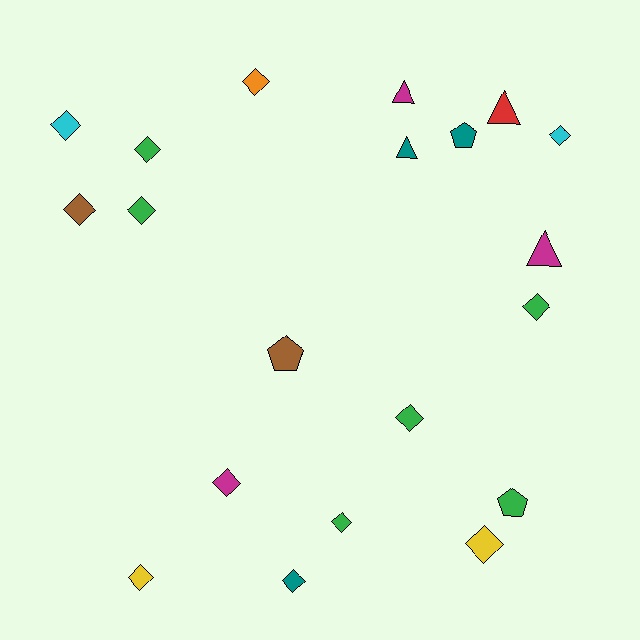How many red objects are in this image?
There is 1 red object.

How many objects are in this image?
There are 20 objects.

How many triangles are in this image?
There are 4 triangles.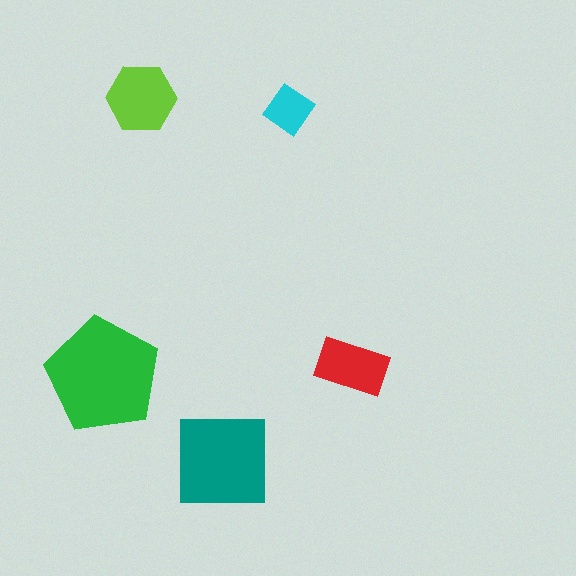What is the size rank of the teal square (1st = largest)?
2nd.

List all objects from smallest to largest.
The cyan diamond, the red rectangle, the lime hexagon, the teal square, the green pentagon.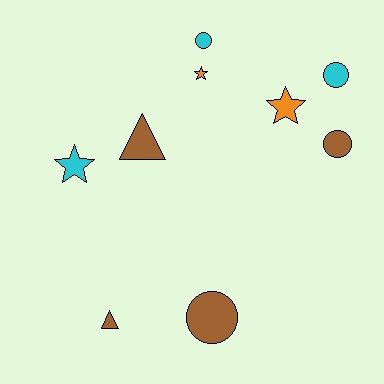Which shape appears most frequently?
Circle, with 4 objects.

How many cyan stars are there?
There is 1 cyan star.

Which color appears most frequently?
Brown, with 4 objects.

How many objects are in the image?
There are 9 objects.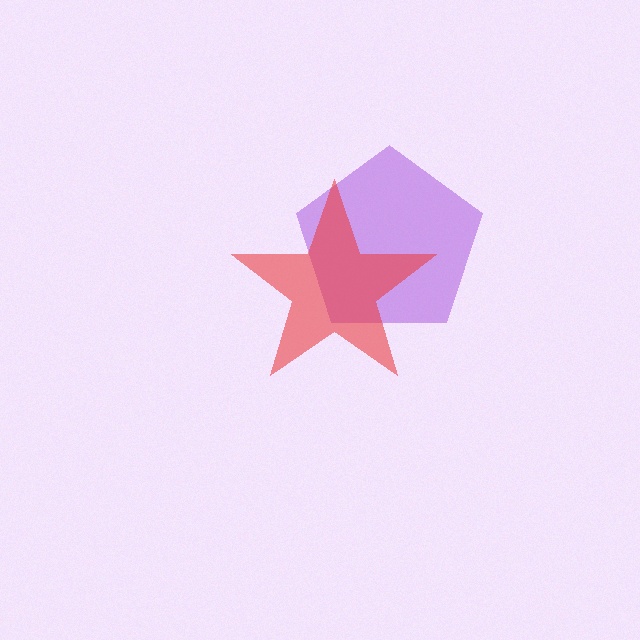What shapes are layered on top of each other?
The layered shapes are: a purple pentagon, a red star.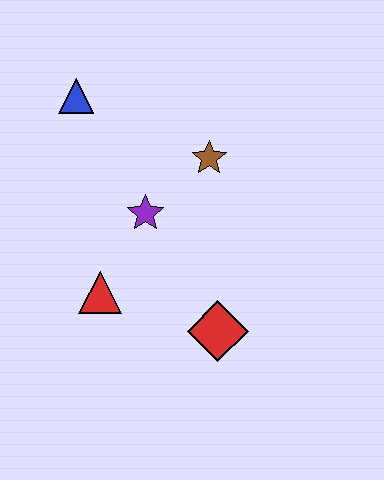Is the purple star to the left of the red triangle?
No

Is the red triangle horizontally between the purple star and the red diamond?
No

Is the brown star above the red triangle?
Yes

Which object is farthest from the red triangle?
The blue triangle is farthest from the red triangle.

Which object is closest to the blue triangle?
The purple star is closest to the blue triangle.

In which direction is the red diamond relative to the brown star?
The red diamond is below the brown star.